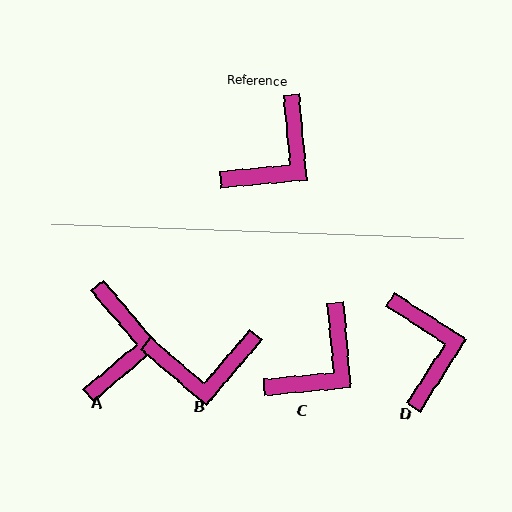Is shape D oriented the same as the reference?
No, it is off by about 52 degrees.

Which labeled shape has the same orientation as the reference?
C.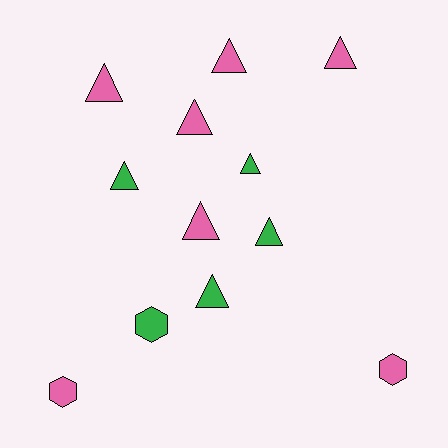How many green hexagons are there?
There is 1 green hexagon.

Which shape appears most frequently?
Triangle, with 9 objects.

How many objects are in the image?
There are 12 objects.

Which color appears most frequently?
Pink, with 7 objects.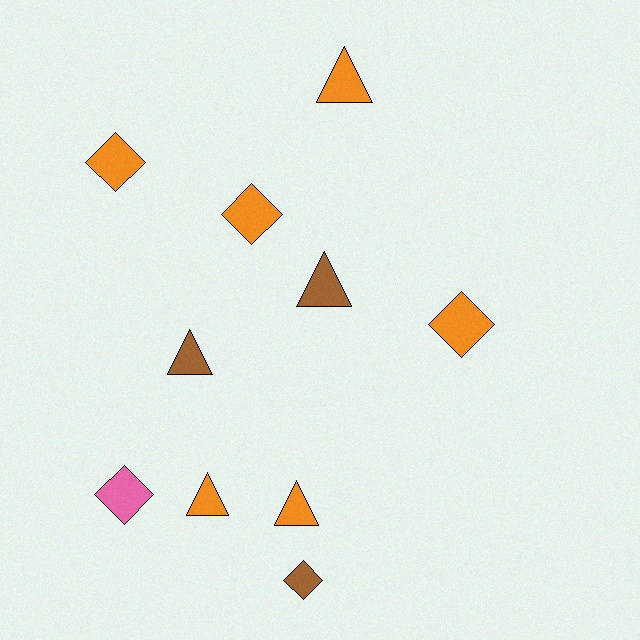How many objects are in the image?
There are 10 objects.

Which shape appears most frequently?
Triangle, with 5 objects.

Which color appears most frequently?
Orange, with 6 objects.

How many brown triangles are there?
There are 2 brown triangles.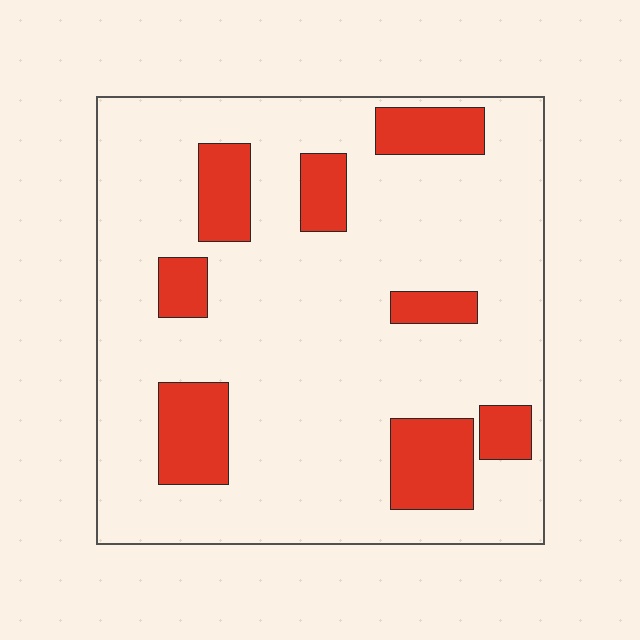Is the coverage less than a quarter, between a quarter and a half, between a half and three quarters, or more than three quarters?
Less than a quarter.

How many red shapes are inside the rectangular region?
8.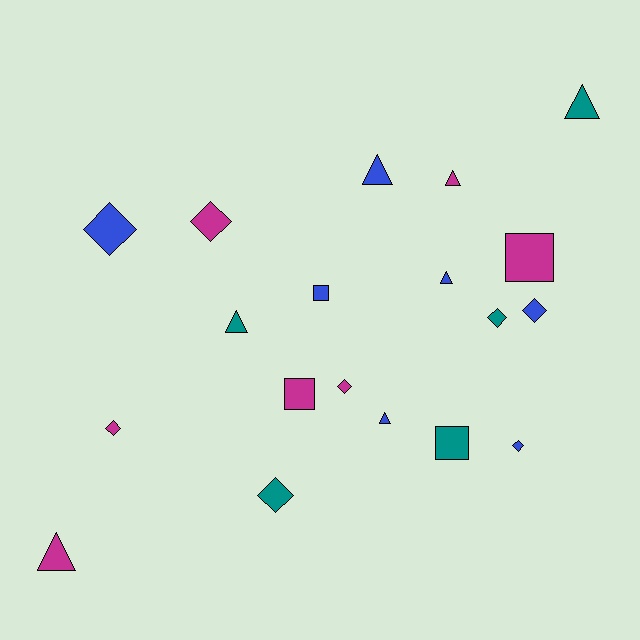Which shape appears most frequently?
Diamond, with 8 objects.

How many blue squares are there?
There is 1 blue square.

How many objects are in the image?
There are 19 objects.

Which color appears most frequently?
Magenta, with 7 objects.